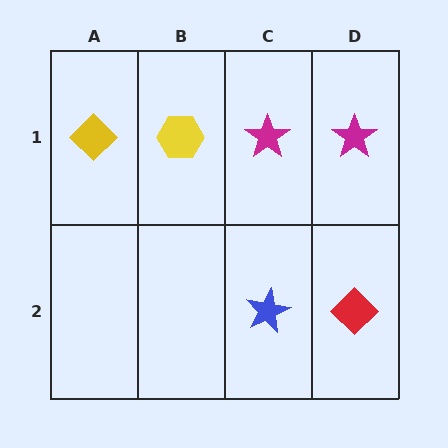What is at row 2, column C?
A blue star.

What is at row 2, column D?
A red diamond.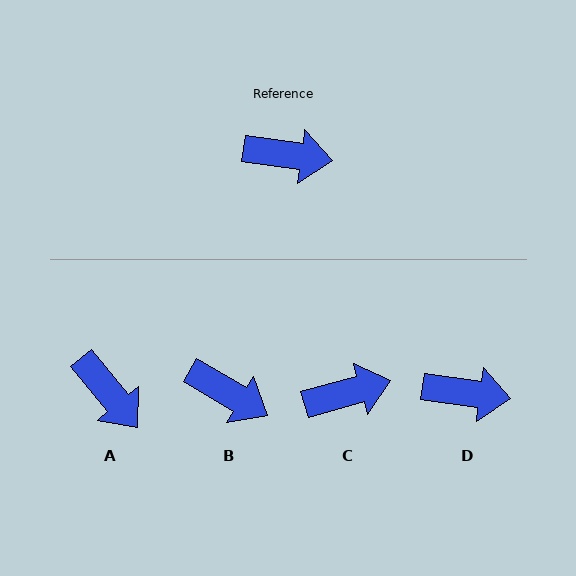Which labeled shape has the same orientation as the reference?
D.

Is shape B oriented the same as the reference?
No, it is off by about 23 degrees.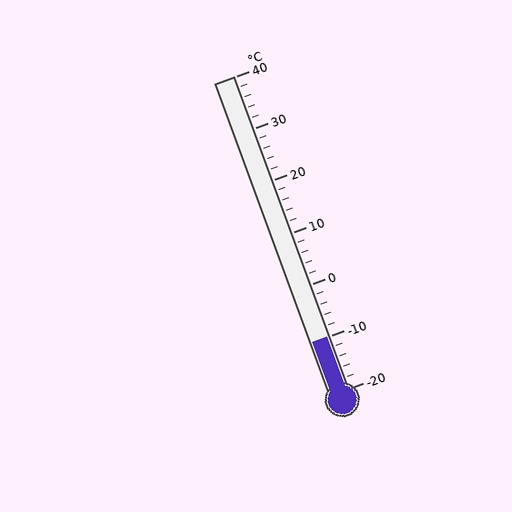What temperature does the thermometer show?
The thermometer shows approximately -10°C.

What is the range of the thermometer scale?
The thermometer scale ranges from -20°C to 40°C.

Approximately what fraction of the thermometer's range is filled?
The thermometer is filled to approximately 15% of its range.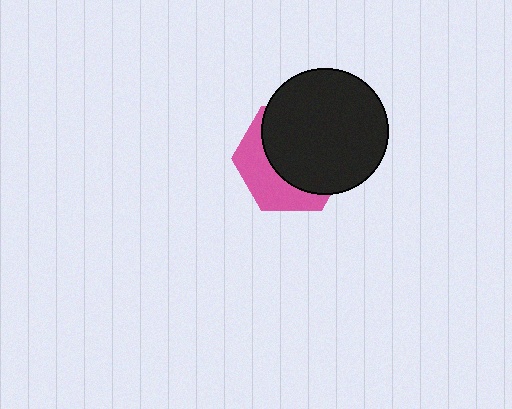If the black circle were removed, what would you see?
You would see the complete pink hexagon.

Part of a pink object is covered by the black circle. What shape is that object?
It is a hexagon.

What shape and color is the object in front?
The object in front is a black circle.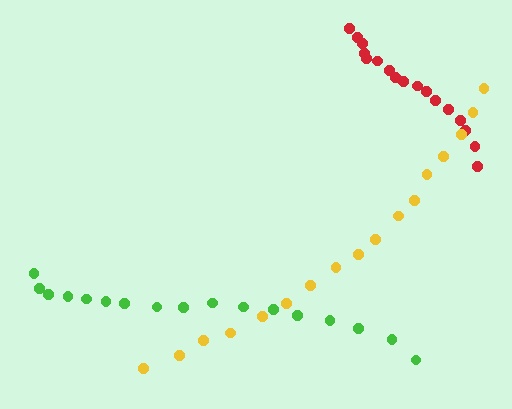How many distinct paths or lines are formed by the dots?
There are 3 distinct paths.